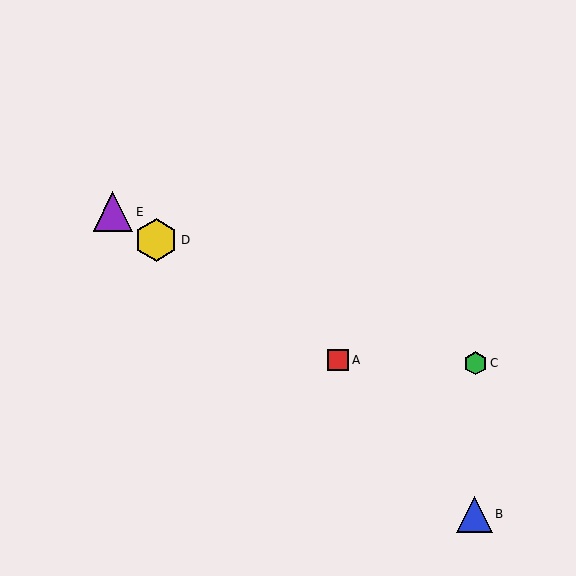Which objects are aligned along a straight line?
Objects A, D, E are aligned along a straight line.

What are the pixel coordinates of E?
Object E is at (113, 212).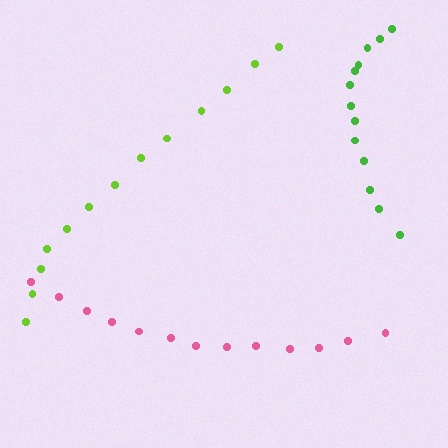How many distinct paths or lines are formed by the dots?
There are 3 distinct paths.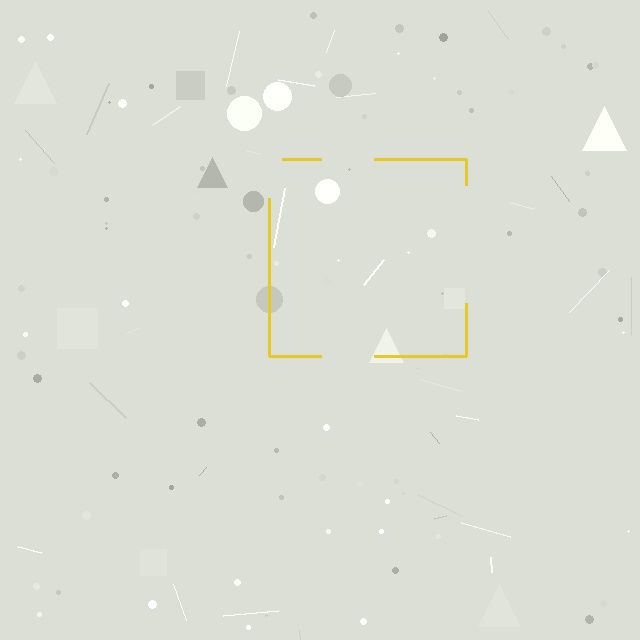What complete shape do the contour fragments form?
The contour fragments form a square.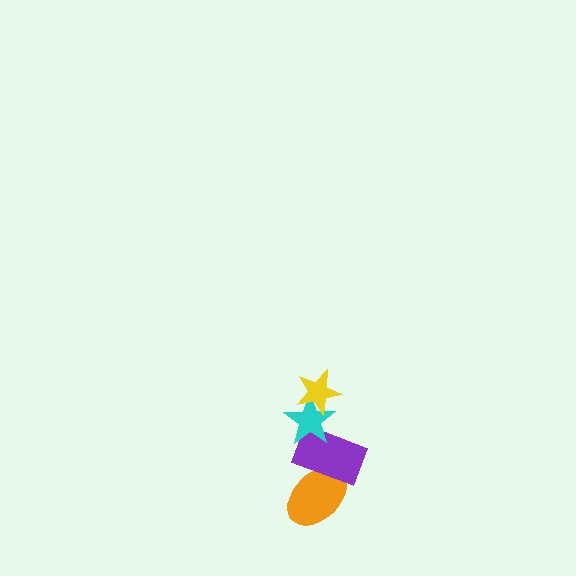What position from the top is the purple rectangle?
The purple rectangle is 3rd from the top.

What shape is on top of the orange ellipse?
The purple rectangle is on top of the orange ellipse.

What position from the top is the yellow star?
The yellow star is 1st from the top.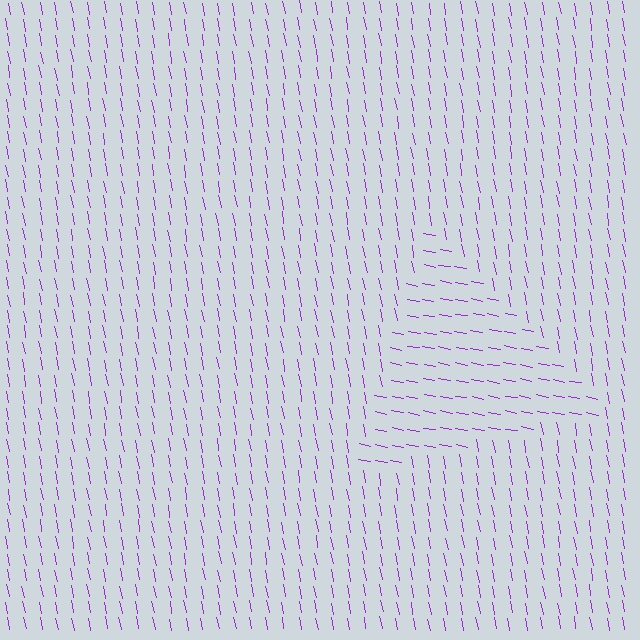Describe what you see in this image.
The image is filled with small purple line segments. A triangle region in the image has lines oriented differently from the surrounding lines, creating a visible texture boundary.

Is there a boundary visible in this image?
Yes, there is a texture boundary formed by a change in line orientation.